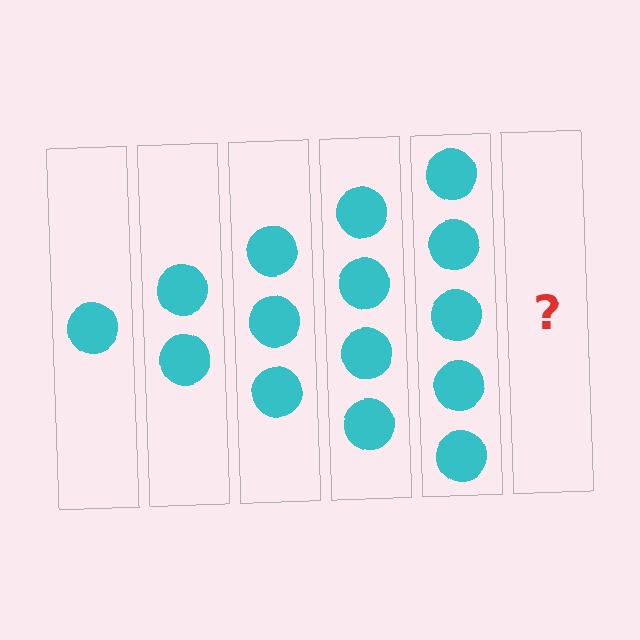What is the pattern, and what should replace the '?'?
The pattern is that each step adds one more circle. The '?' should be 6 circles.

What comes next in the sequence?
The next element should be 6 circles.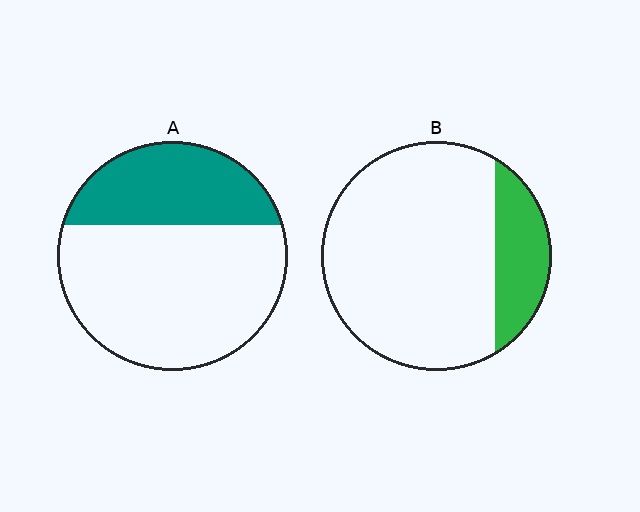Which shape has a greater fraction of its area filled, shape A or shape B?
Shape A.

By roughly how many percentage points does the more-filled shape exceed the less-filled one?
By roughly 15 percentage points (A over B).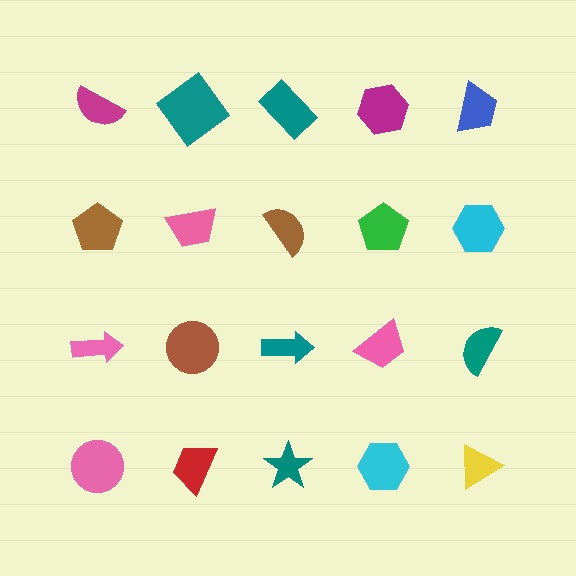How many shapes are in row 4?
5 shapes.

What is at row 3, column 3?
A teal arrow.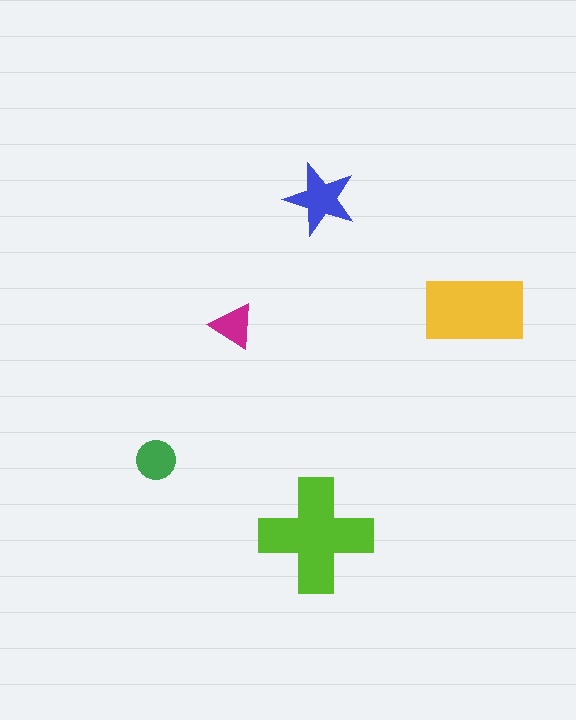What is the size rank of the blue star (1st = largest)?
3rd.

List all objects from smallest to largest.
The magenta triangle, the green circle, the blue star, the yellow rectangle, the lime cross.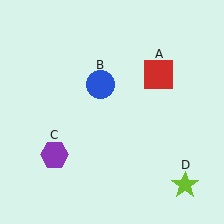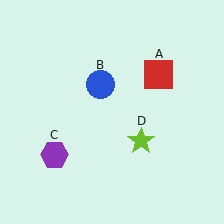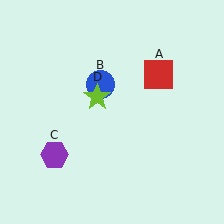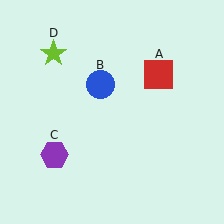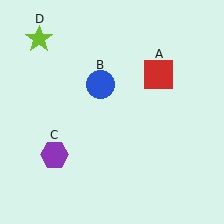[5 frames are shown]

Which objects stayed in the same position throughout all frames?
Red square (object A) and blue circle (object B) and purple hexagon (object C) remained stationary.